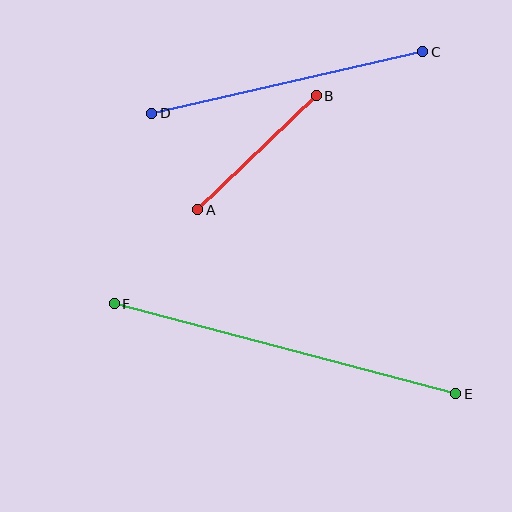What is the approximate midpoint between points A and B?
The midpoint is at approximately (257, 153) pixels.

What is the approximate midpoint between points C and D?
The midpoint is at approximately (287, 82) pixels.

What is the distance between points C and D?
The distance is approximately 278 pixels.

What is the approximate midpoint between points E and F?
The midpoint is at approximately (285, 349) pixels.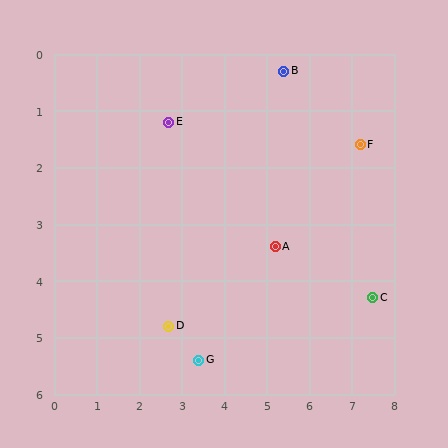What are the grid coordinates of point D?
Point D is at approximately (2.7, 4.8).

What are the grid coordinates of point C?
Point C is at approximately (7.5, 4.3).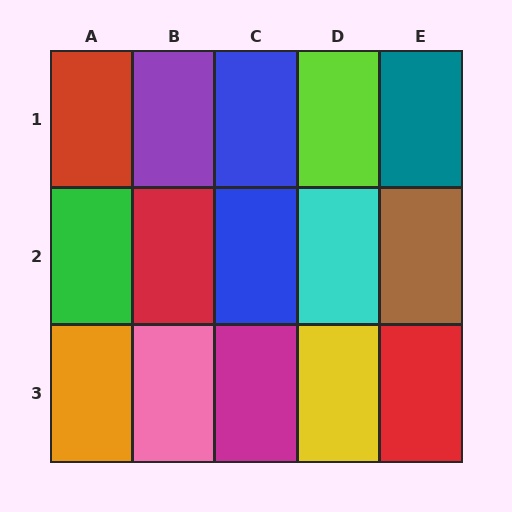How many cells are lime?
1 cell is lime.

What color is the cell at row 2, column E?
Brown.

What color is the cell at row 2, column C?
Blue.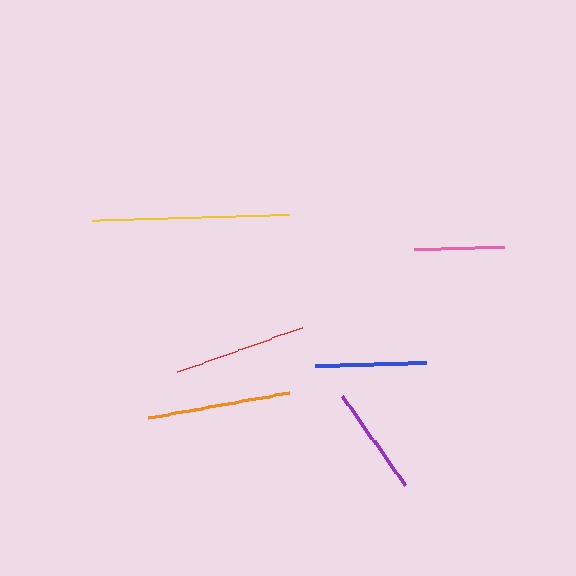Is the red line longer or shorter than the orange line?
The orange line is longer than the red line.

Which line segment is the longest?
The yellow line is the longest at approximately 197 pixels.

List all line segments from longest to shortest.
From longest to shortest: yellow, orange, red, blue, purple, pink.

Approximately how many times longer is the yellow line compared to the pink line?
The yellow line is approximately 2.2 times the length of the pink line.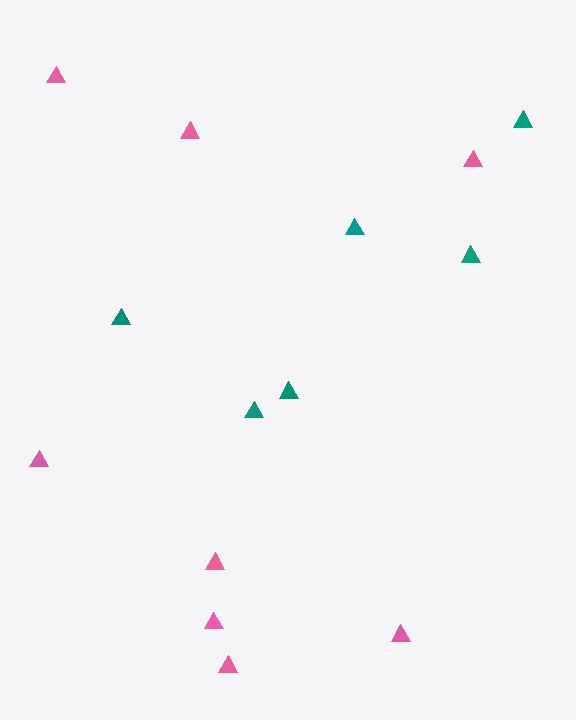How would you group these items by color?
There are 2 groups: one group of pink triangles (8) and one group of teal triangles (6).